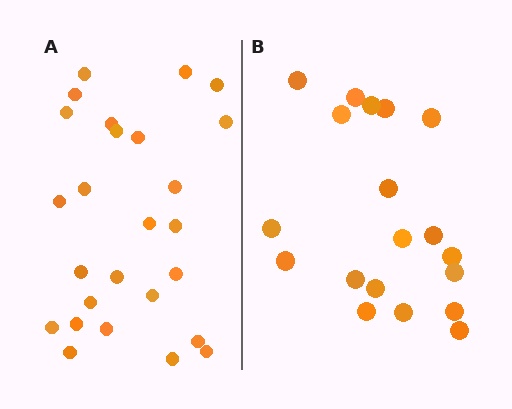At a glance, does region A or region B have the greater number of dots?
Region A (the left region) has more dots.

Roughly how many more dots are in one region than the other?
Region A has roughly 8 or so more dots than region B.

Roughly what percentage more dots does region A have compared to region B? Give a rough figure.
About 35% more.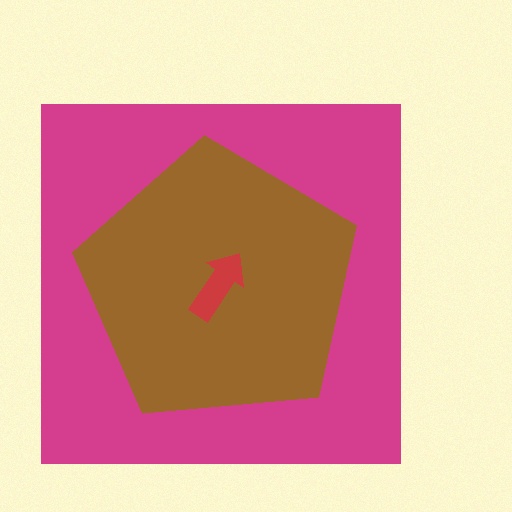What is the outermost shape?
The magenta square.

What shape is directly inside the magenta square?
The brown pentagon.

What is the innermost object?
The red arrow.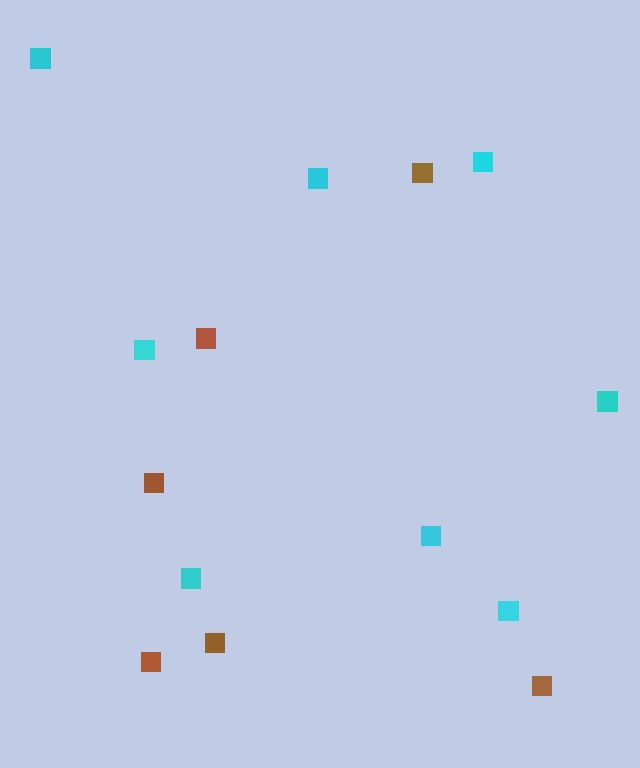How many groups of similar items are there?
There are 2 groups: one group of brown squares (6) and one group of cyan squares (8).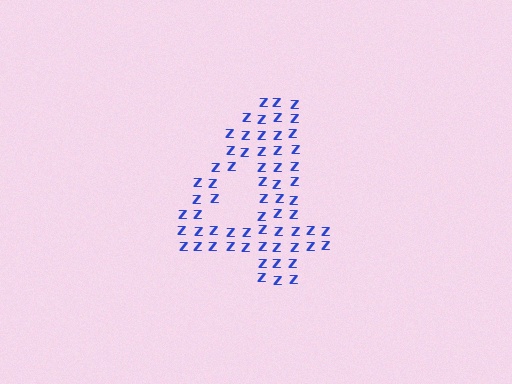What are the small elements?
The small elements are letter Z's.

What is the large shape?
The large shape is the digit 4.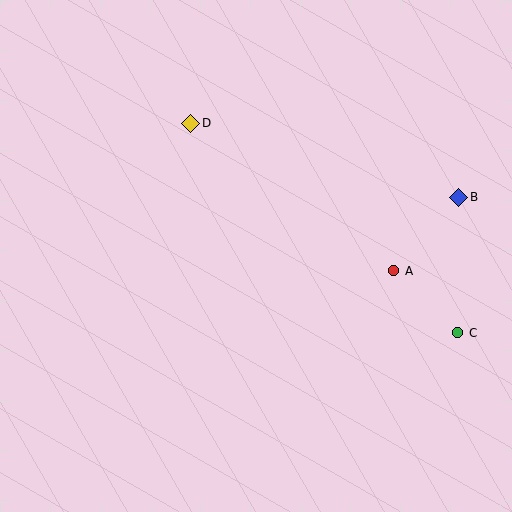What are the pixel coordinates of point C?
Point C is at (458, 333).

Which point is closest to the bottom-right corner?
Point C is closest to the bottom-right corner.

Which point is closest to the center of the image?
Point A at (394, 271) is closest to the center.